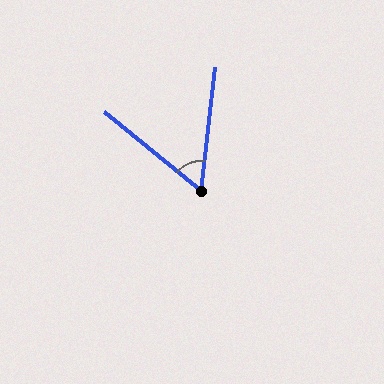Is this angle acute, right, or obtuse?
It is acute.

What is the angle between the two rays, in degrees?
Approximately 57 degrees.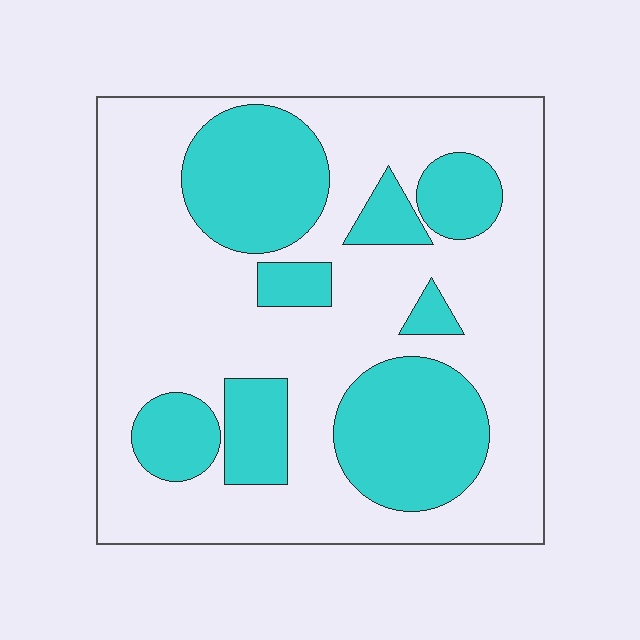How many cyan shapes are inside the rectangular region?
8.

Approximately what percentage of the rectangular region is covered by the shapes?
Approximately 30%.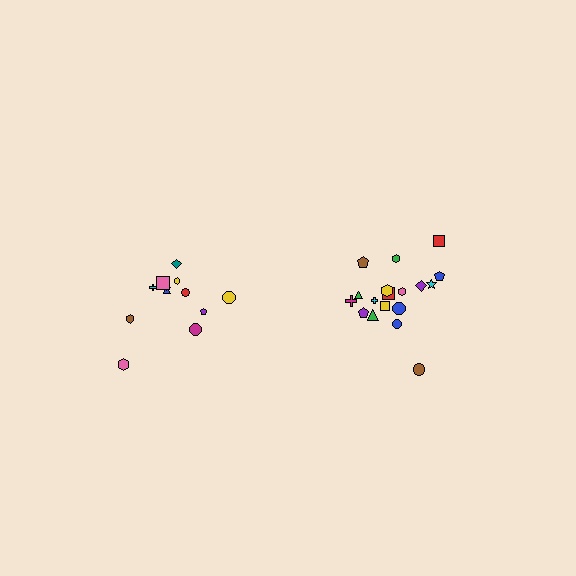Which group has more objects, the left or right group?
The right group.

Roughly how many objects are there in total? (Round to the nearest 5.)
Roughly 30 objects in total.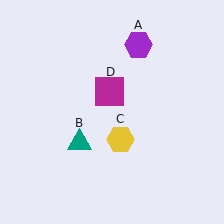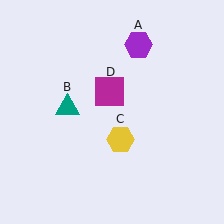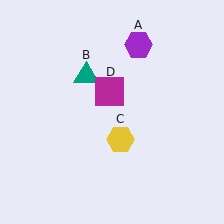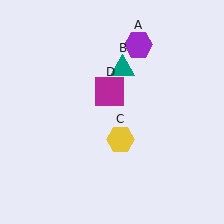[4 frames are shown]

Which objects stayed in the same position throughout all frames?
Purple hexagon (object A) and yellow hexagon (object C) and magenta square (object D) remained stationary.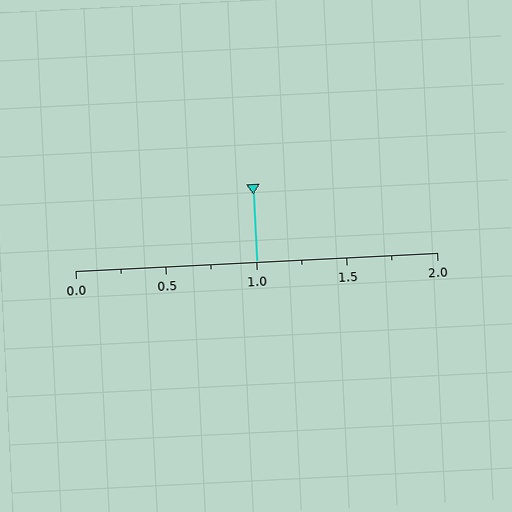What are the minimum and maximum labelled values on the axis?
The axis runs from 0.0 to 2.0.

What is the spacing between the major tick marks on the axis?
The major ticks are spaced 0.5 apart.